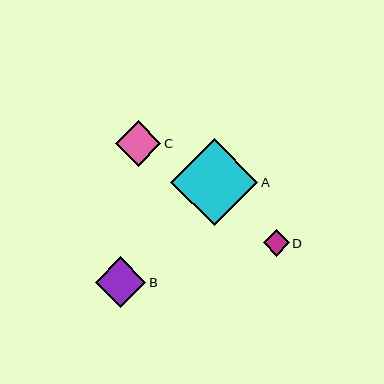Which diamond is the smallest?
Diamond D is the smallest with a size of approximately 26 pixels.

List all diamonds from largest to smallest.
From largest to smallest: A, B, C, D.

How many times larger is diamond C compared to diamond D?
Diamond C is approximately 1.7 times the size of diamond D.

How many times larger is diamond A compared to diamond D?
Diamond A is approximately 3.3 times the size of diamond D.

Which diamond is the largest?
Diamond A is the largest with a size of approximately 87 pixels.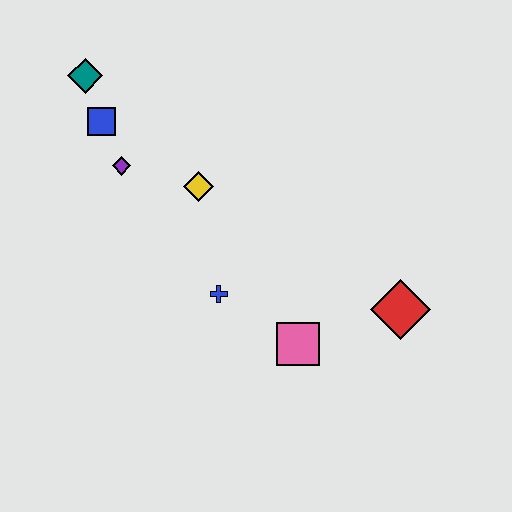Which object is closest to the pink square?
The blue cross is closest to the pink square.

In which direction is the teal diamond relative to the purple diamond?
The teal diamond is above the purple diamond.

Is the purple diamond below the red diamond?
No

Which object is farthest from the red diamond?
The teal diamond is farthest from the red diamond.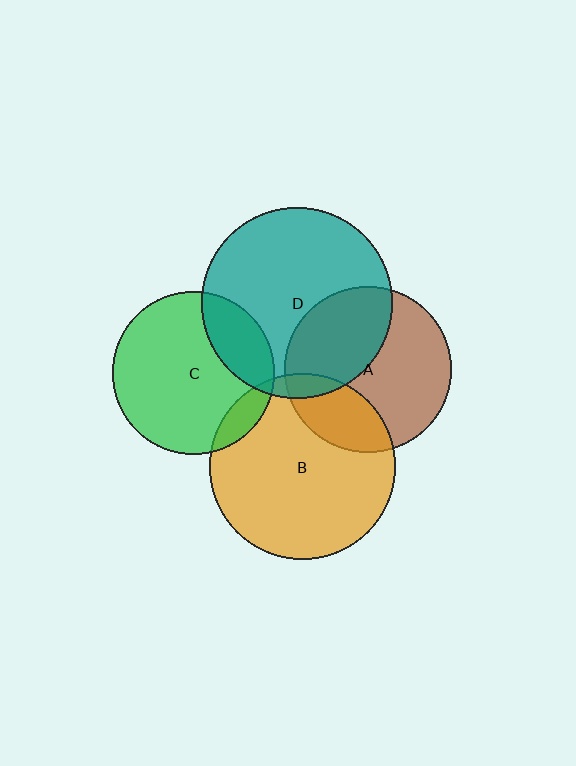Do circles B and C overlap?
Yes.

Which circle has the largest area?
Circle D (teal).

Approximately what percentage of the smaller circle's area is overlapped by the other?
Approximately 10%.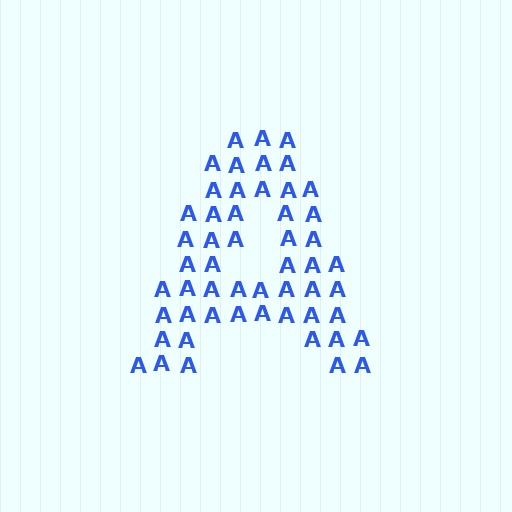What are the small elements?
The small elements are letter A's.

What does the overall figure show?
The overall figure shows the letter A.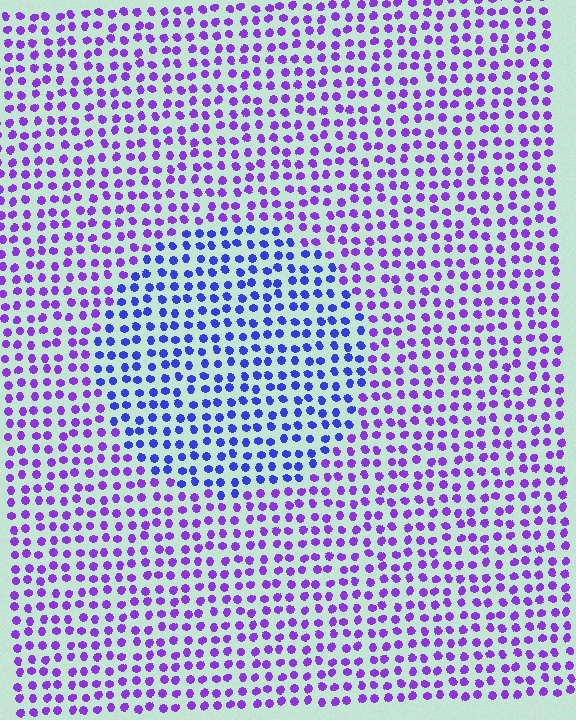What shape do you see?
I see a circle.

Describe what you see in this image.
The image is filled with small purple elements in a uniform arrangement. A circle-shaped region is visible where the elements are tinted to a slightly different hue, forming a subtle color boundary.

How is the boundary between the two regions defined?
The boundary is defined purely by a slight shift in hue (about 36 degrees). Spacing, size, and orientation are identical on both sides.